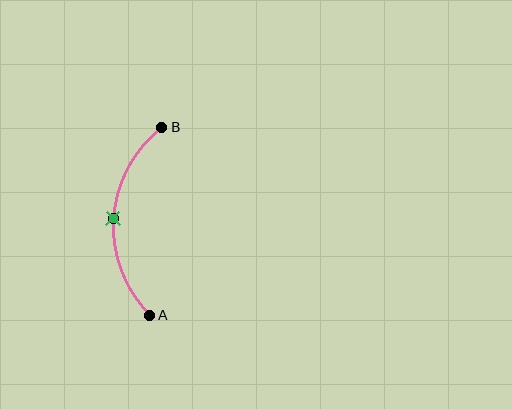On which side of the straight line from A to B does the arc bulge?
The arc bulges to the left of the straight line connecting A and B.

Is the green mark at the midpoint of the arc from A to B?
Yes. The green mark lies on the arc at equal arc-length from both A and B — it is the arc midpoint.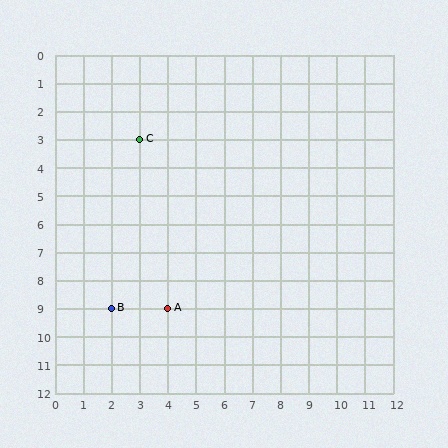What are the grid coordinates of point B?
Point B is at grid coordinates (2, 9).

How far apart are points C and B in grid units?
Points C and B are 1 column and 6 rows apart (about 6.1 grid units diagonally).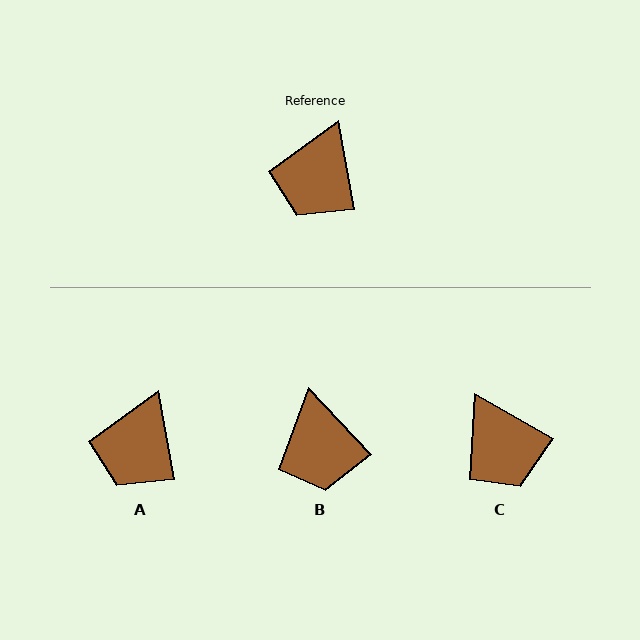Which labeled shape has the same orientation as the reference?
A.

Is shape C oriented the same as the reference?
No, it is off by about 50 degrees.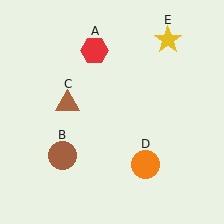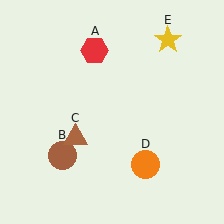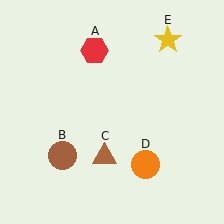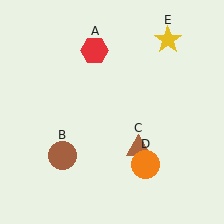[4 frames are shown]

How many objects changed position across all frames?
1 object changed position: brown triangle (object C).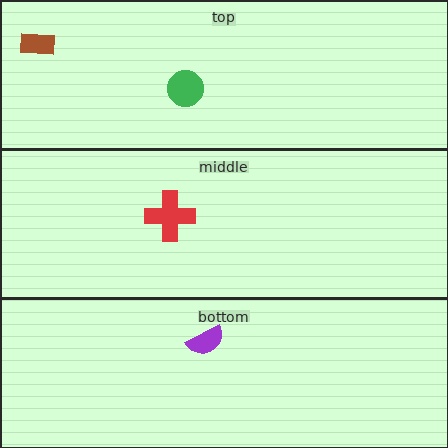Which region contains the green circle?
The top region.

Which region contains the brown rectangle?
The top region.